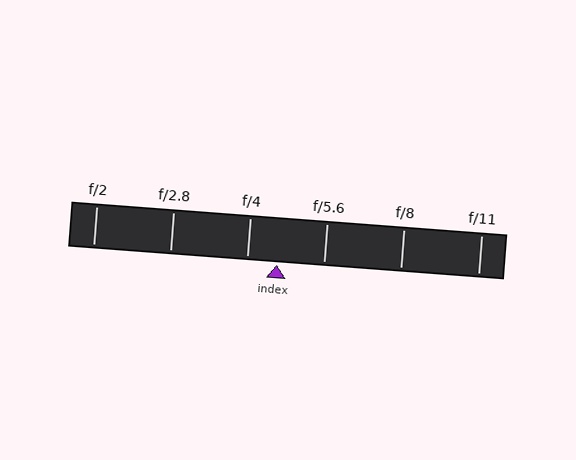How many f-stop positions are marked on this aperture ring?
There are 6 f-stop positions marked.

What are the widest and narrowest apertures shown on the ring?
The widest aperture shown is f/2 and the narrowest is f/11.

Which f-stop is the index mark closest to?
The index mark is closest to f/4.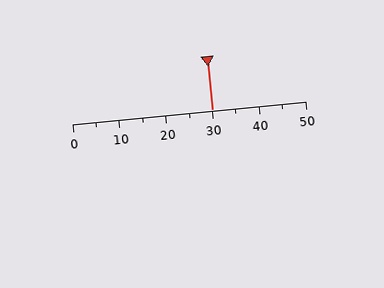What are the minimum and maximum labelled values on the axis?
The axis runs from 0 to 50.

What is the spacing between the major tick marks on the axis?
The major ticks are spaced 10 apart.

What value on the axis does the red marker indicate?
The marker indicates approximately 30.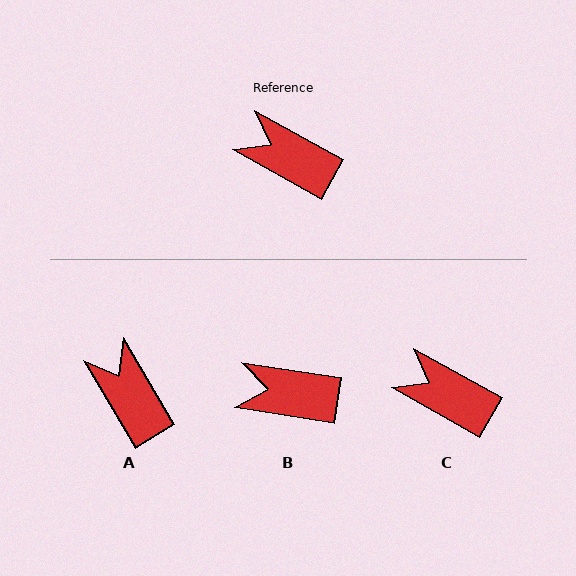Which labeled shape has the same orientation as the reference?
C.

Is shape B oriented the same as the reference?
No, it is off by about 20 degrees.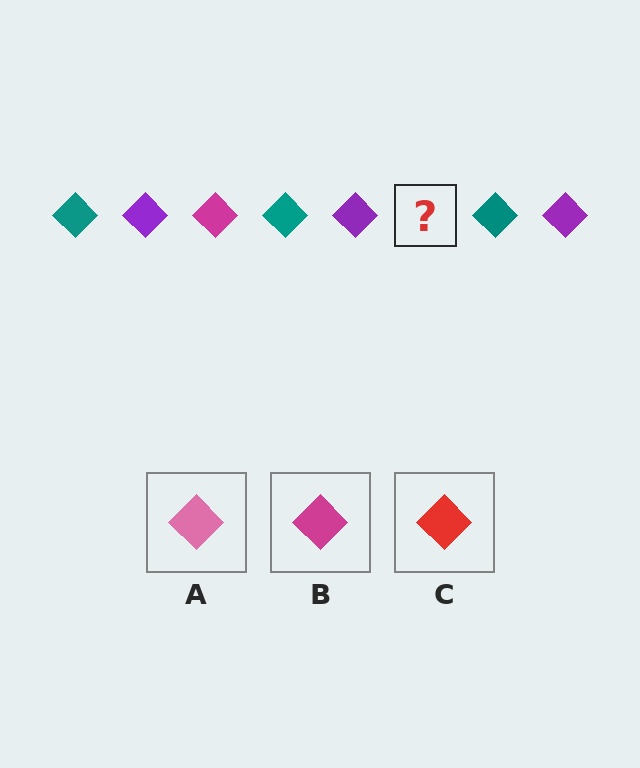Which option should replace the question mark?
Option B.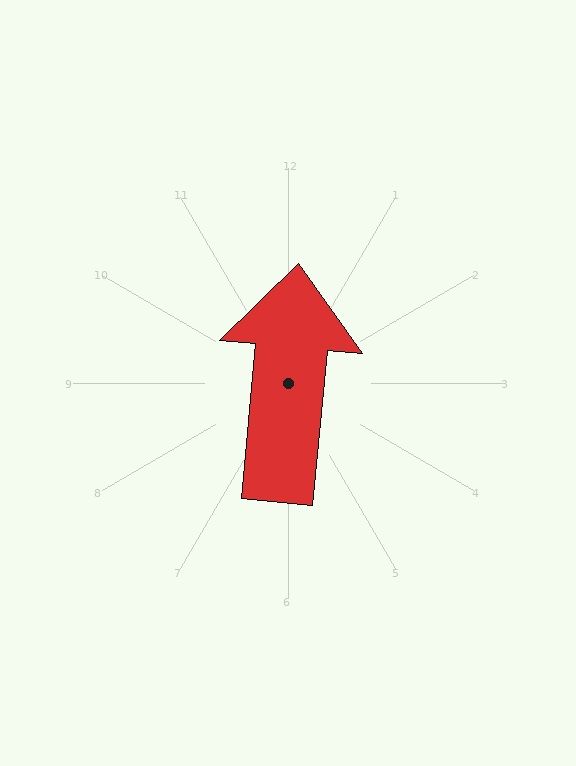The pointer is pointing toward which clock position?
Roughly 12 o'clock.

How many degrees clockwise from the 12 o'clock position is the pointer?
Approximately 5 degrees.